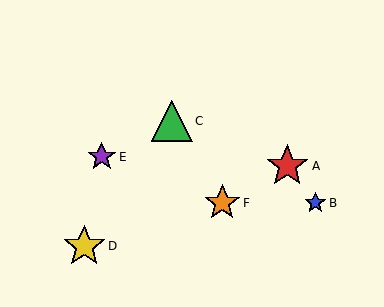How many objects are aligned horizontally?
2 objects (B, F) are aligned horizontally.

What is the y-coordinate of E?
Object E is at y≈157.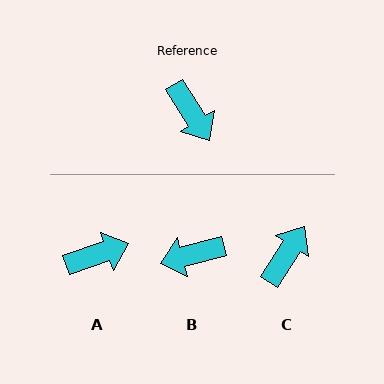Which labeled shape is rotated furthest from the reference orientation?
C, about 115 degrees away.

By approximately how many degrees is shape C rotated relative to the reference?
Approximately 115 degrees counter-clockwise.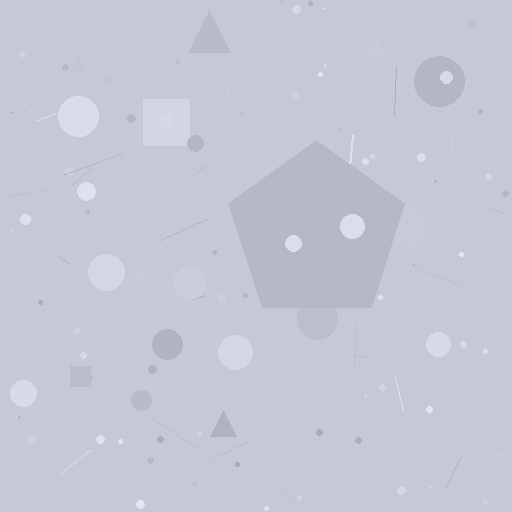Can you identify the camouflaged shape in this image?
The camouflaged shape is a pentagon.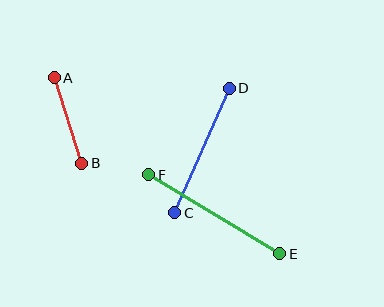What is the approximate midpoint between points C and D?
The midpoint is at approximately (202, 150) pixels.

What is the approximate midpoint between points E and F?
The midpoint is at approximately (214, 214) pixels.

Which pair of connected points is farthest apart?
Points E and F are farthest apart.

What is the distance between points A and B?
The distance is approximately 90 pixels.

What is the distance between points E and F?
The distance is approximately 153 pixels.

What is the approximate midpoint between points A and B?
The midpoint is at approximately (68, 121) pixels.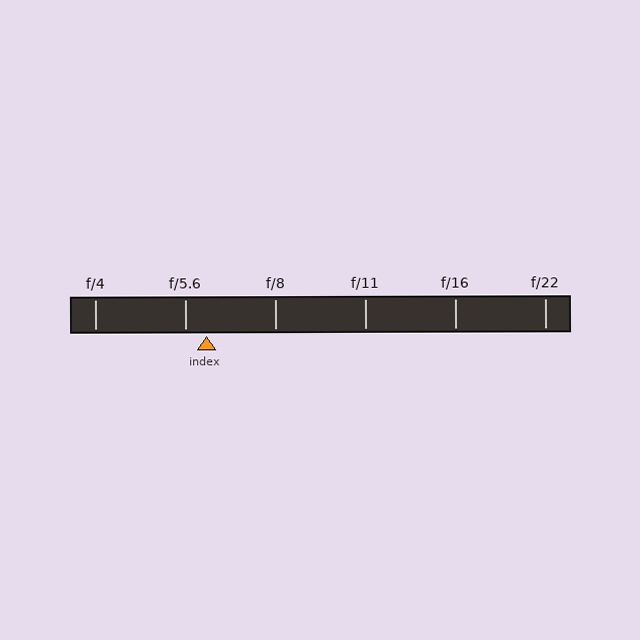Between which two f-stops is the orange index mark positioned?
The index mark is between f/5.6 and f/8.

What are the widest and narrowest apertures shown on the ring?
The widest aperture shown is f/4 and the narrowest is f/22.